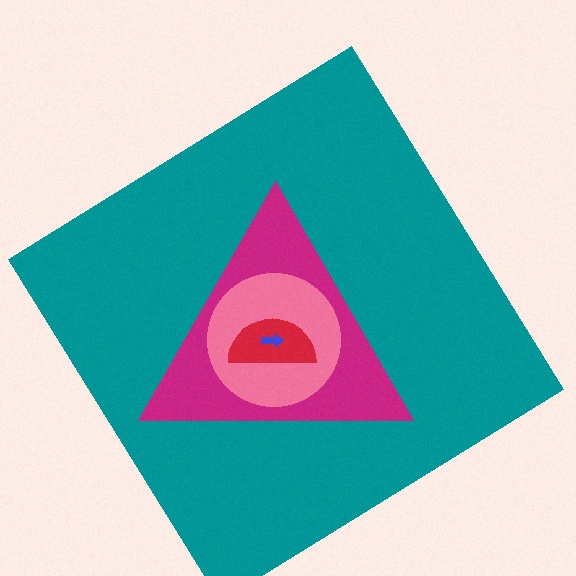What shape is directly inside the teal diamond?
The magenta triangle.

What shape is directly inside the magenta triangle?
The pink circle.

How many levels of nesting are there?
5.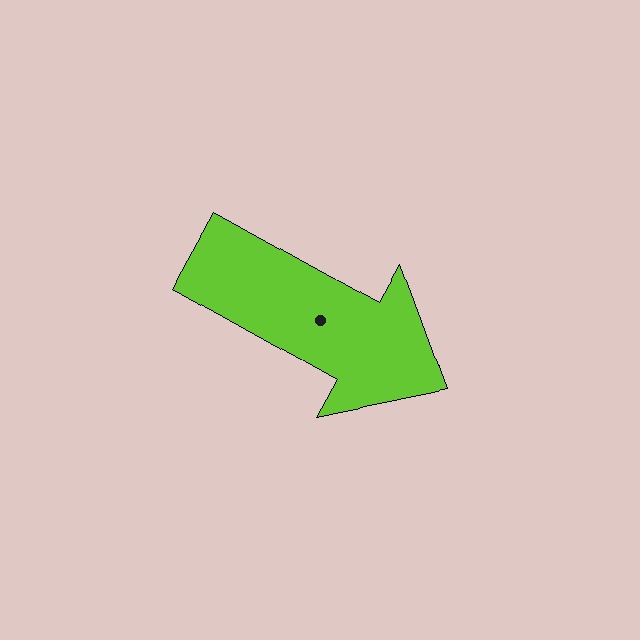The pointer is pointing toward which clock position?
Roughly 4 o'clock.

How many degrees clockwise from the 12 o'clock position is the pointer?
Approximately 119 degrees.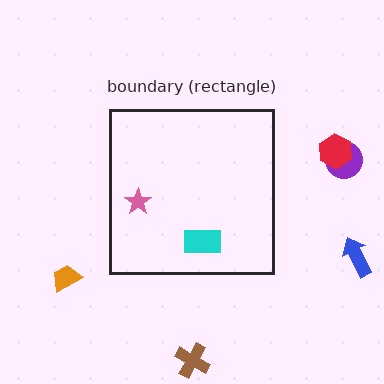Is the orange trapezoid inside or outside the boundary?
Outside.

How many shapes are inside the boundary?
2 inside, 5 outside.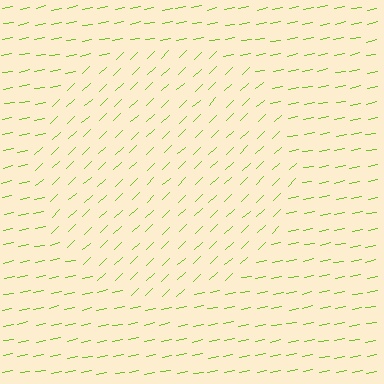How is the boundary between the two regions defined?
The boundary is defined purely by a change in line orientation (approximately 32 degrees difference). All lines are the same color and thickness.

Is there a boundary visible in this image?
Yes, there is a texture boundary formed by a change in line orientation.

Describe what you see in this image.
The image is filled with small lime line segments. A circle region in the image has lines oriented differently from the surrounding lines, creating a visible texture boundary.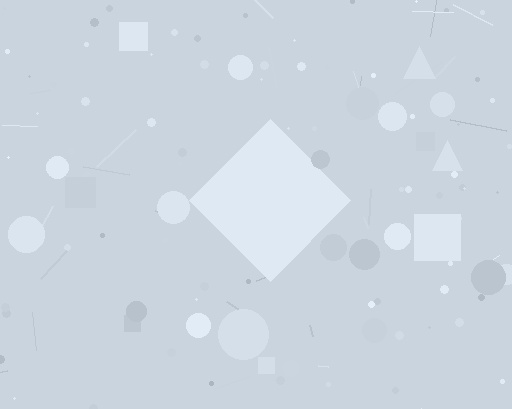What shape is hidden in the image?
A diamond is hidden in the image.